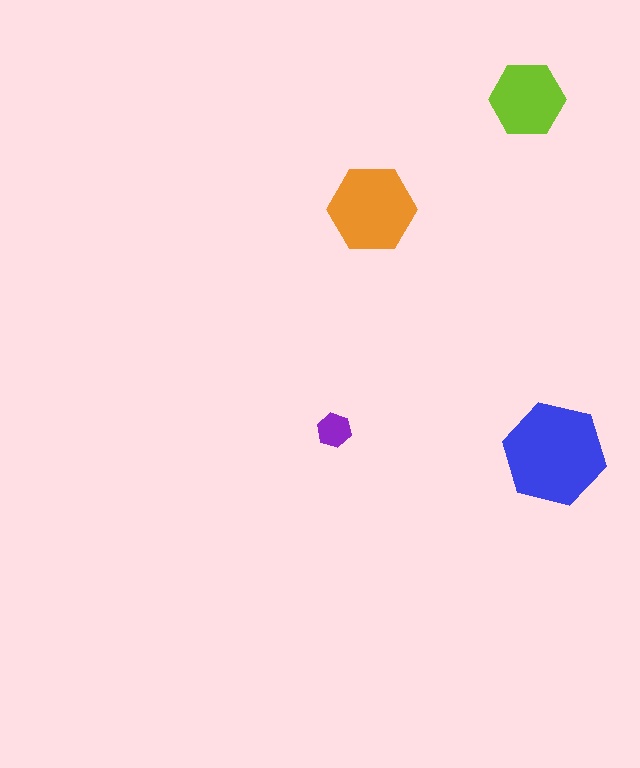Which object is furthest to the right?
The blue hexagon is rightmost.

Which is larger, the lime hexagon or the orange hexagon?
The orange one.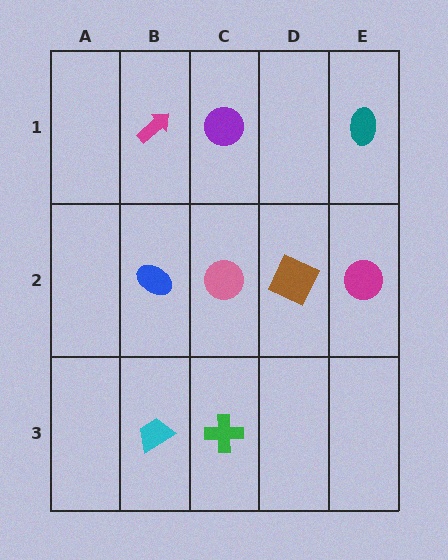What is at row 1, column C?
A purple circle.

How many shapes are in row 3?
2 shapes.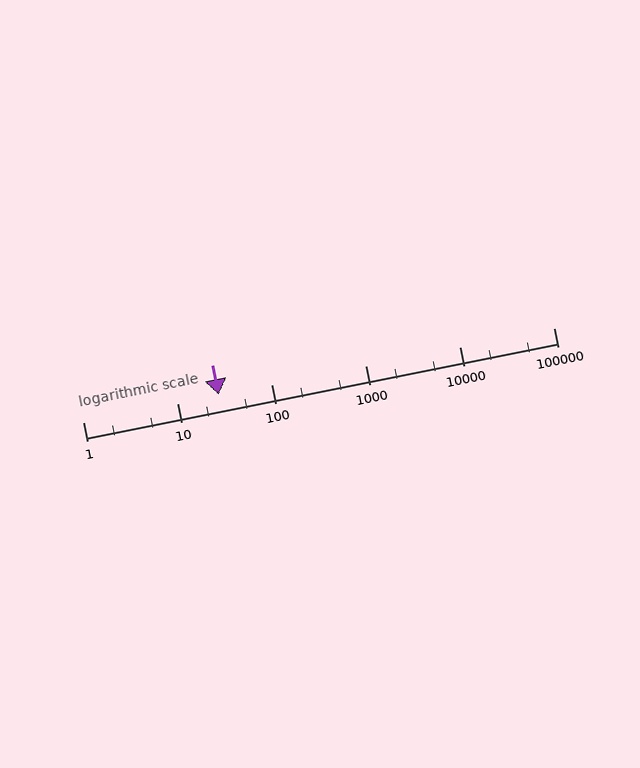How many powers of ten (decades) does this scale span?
The scale spans 5 decades, from 1 to 100000.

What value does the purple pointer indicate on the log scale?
The pointer indicates approximately 28.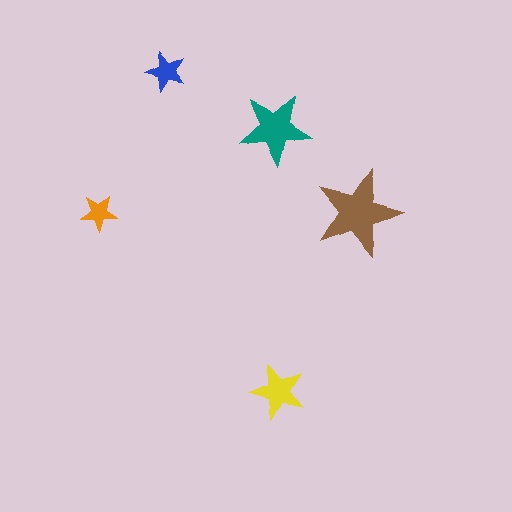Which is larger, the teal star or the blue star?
The teal one.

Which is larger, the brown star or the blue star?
The brown one.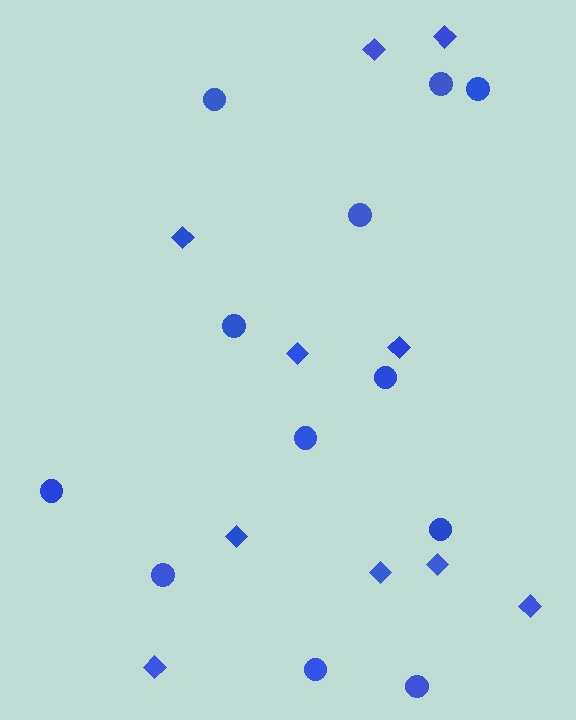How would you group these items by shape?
There are 2 groups: one group of diamonds (10) and one group of circles (12).